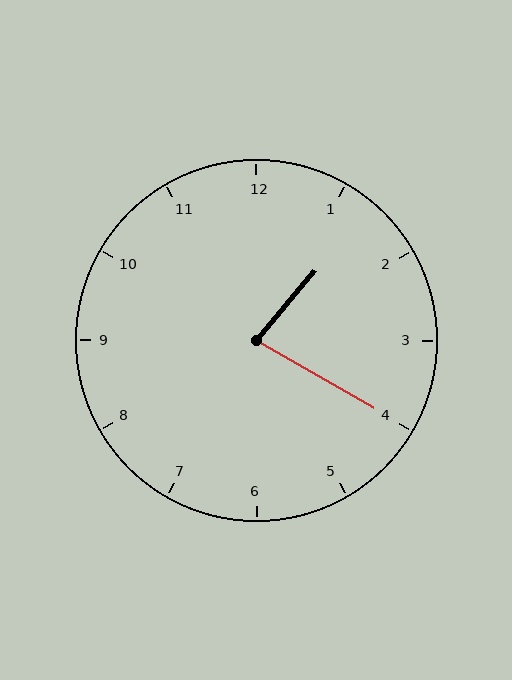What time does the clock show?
1:20.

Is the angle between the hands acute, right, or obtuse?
It is acute.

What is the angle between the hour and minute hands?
Approximately 80 degrees.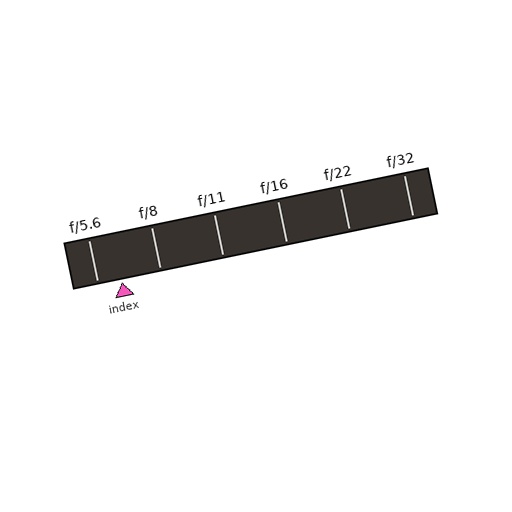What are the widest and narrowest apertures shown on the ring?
The widest aperture shown is f/5.6 and the narrowest is f/32.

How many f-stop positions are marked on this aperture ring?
There are 6 f-stop positions marked.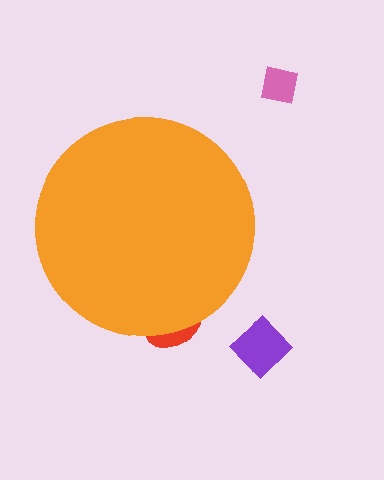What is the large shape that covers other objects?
An orange circle.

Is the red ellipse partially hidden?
Yes, the red ellipse is partially hidden behind the orange circle.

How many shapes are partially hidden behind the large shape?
1 shape is partially hidden.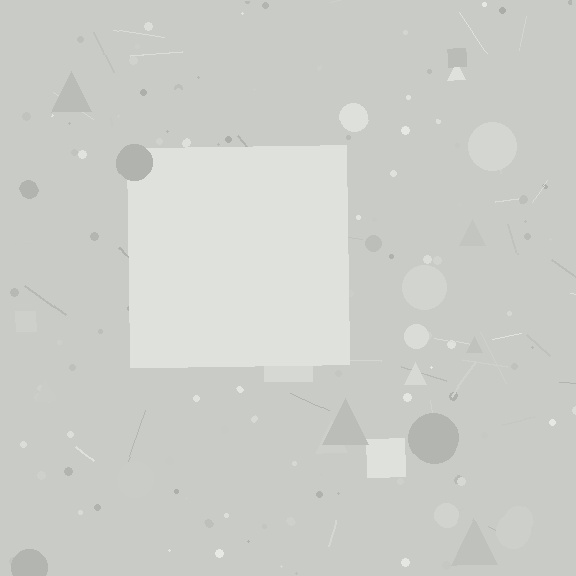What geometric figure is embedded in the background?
A square is embedded in the background.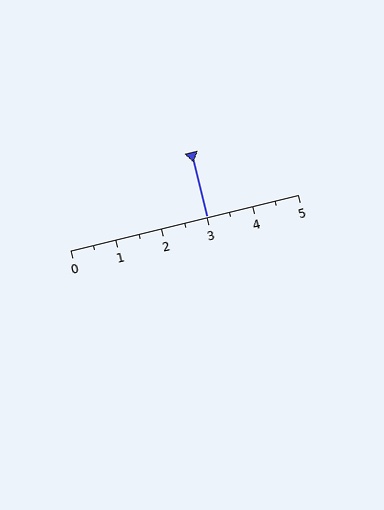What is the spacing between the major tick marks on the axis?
The major ticks are spaced 1 apart.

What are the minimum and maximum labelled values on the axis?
The axis runs from 0 to 5.